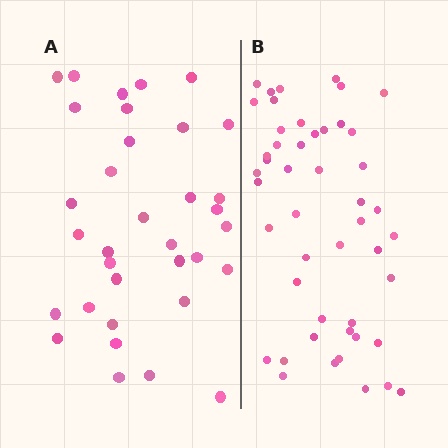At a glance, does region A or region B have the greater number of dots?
Region B (the right region) has more dots.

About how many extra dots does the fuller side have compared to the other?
Region B has approximately 15 more dots than region A.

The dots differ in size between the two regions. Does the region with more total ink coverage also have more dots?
No. Region A has more total ink coverage because its dots are larger, but region B actually contains more individual dots. Total area can be misleading — the number of items is what matters here.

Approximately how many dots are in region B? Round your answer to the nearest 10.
About 50 dots. (The exact count is 48, which rounds to 50.)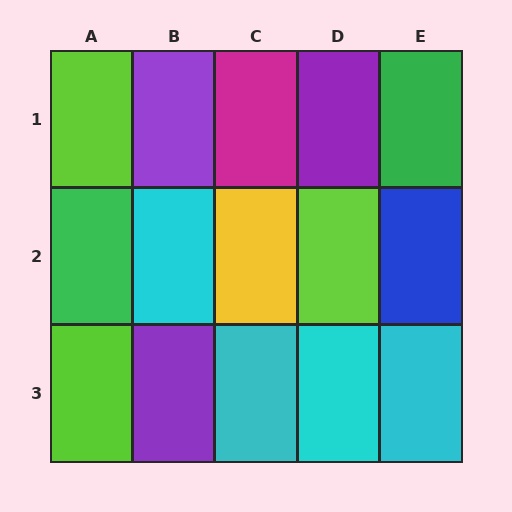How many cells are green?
2 cells are green.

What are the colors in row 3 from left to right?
Lime, purple, cyan, cyan, cyan.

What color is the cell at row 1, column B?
Purple.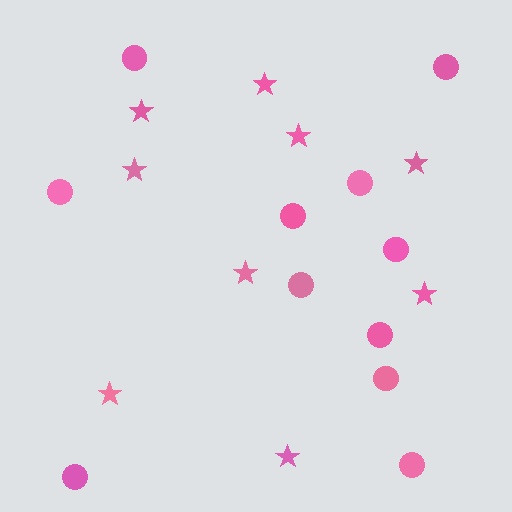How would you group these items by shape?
There are 2 groups: one group of circles (11) and one group of stars (9).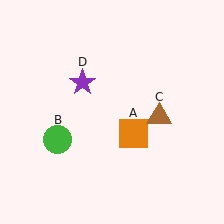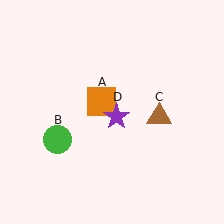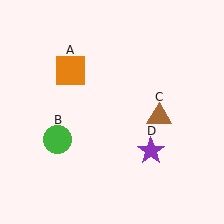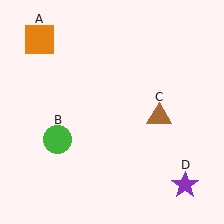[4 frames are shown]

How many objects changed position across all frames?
2 objects changed position: orange square (object A), purple star (object D).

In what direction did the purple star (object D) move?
The purple star (object D) moved down and to the right.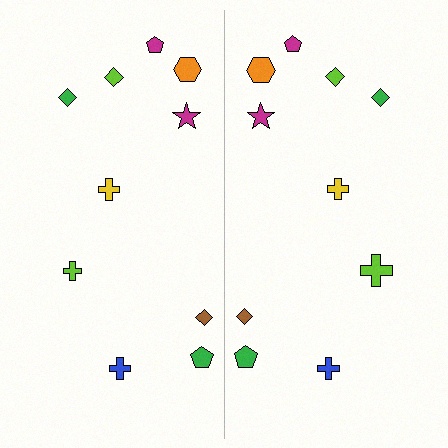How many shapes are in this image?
There are 20 shapes in this image.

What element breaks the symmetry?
The lime cross on the right side has a different size than its mirror counterpart.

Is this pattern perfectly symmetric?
No, the pattern is not perfectly symmetric. The lime cross on the right side has a different size than its mirror counterpart.